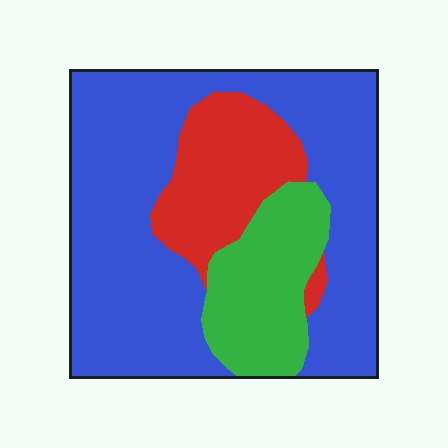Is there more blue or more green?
Blue.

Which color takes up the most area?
Blue, at roughly 65%.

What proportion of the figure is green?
Green takes up about one sixth (1/6) of the figure.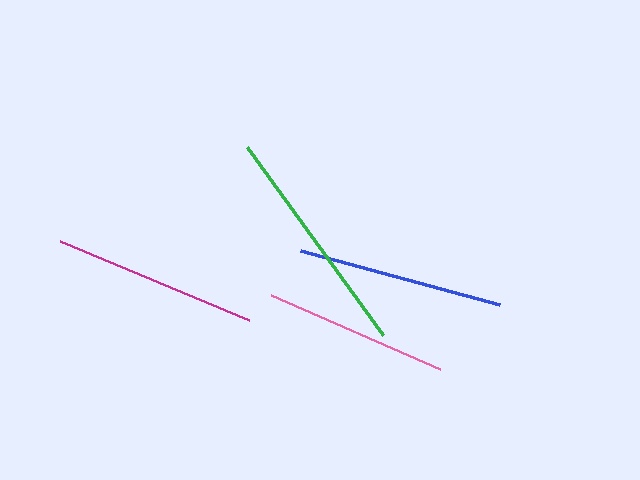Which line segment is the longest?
The green line is the longest at approximately 232 pixels.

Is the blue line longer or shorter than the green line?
The green line is longer than the blue line.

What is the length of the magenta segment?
The magenta segment is approximately 205 pixels long.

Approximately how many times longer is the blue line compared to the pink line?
The blue line is approximately 1.1 times the length of the pink line.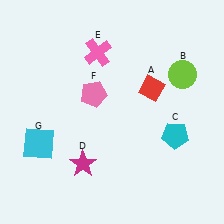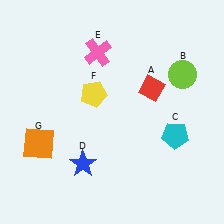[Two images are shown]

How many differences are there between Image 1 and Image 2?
There are 3 differences between the two images.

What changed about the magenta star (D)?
In Image 1, D is magenta. In Image 2, it changed to blue.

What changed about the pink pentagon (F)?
In Image 1, F is pink. In Image 2, it changed to yellow.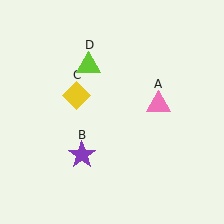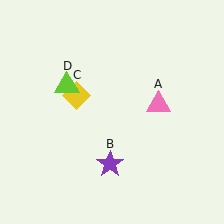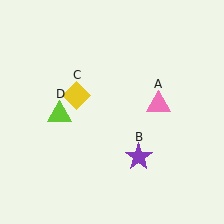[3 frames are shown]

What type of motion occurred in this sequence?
The purple star (object B), lime triangle (object D) rotated counterclockwise around the center of the scene.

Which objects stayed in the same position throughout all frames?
Pink triangle (object A) and yellow diamond (object C) remained stationary.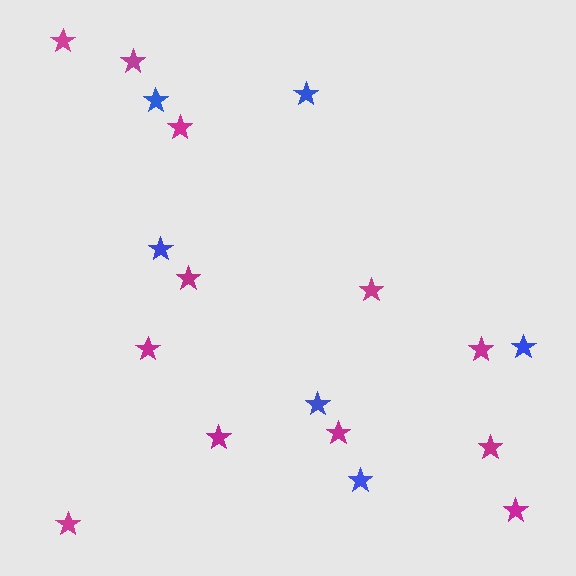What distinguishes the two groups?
There are 2 groups: one group of magenta stars (12) and one group of blue stars (6).